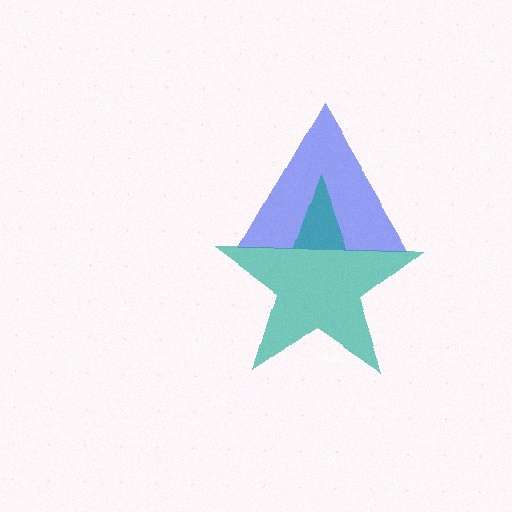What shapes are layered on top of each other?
The layered shapes are: a blue triangle, a teal star.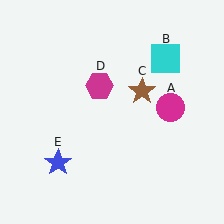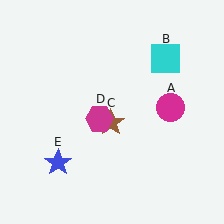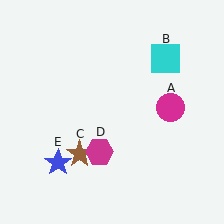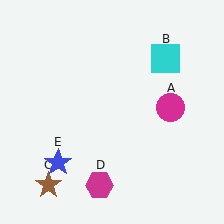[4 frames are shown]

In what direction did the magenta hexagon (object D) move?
The magenta hexagon (object D) moved down.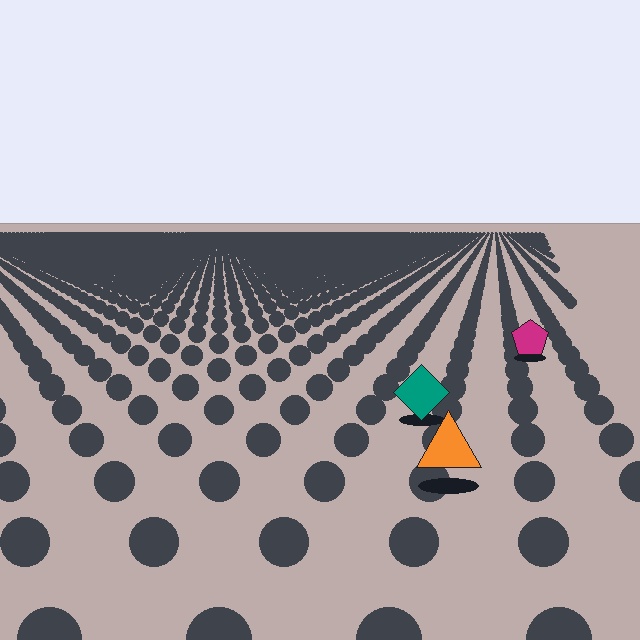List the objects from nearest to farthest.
From nearest to farthest: the orange triangle, the teal diamond, the magenta pentagon.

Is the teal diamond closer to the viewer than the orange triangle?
No. The orange triangle is closer — you can tell from the texture gradient: the ground texture is coarser near it.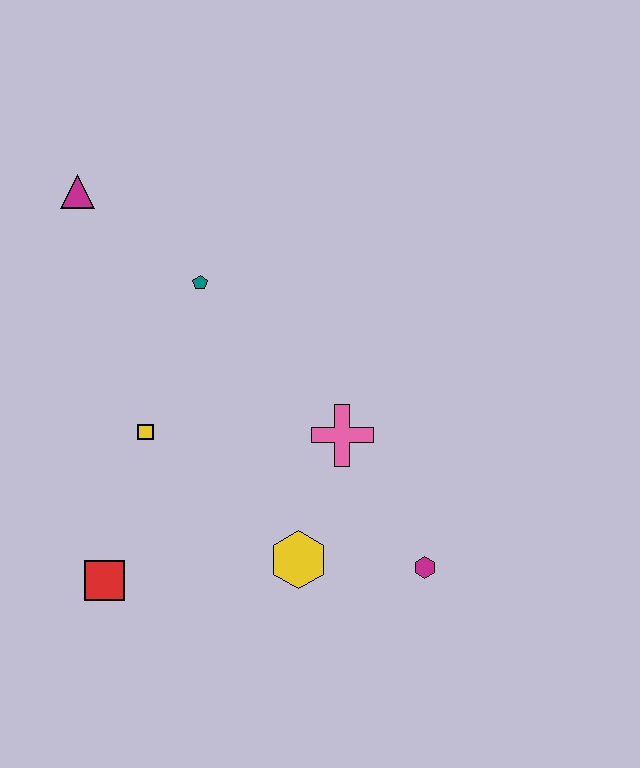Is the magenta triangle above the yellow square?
Yes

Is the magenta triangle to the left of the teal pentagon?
Yes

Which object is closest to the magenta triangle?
The teal pentagon is closest to the magenta triangle.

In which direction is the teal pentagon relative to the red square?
The teal pentagon is above the red square.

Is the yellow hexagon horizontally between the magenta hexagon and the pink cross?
No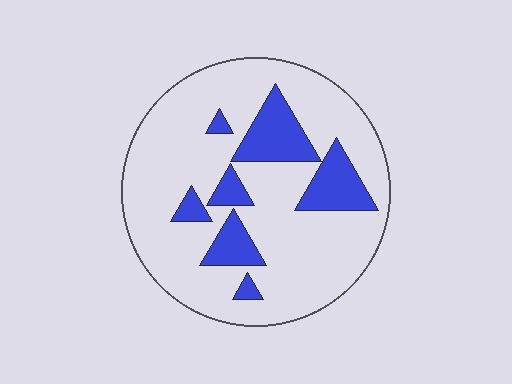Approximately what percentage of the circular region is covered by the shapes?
Approximately 20%.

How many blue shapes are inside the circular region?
7.